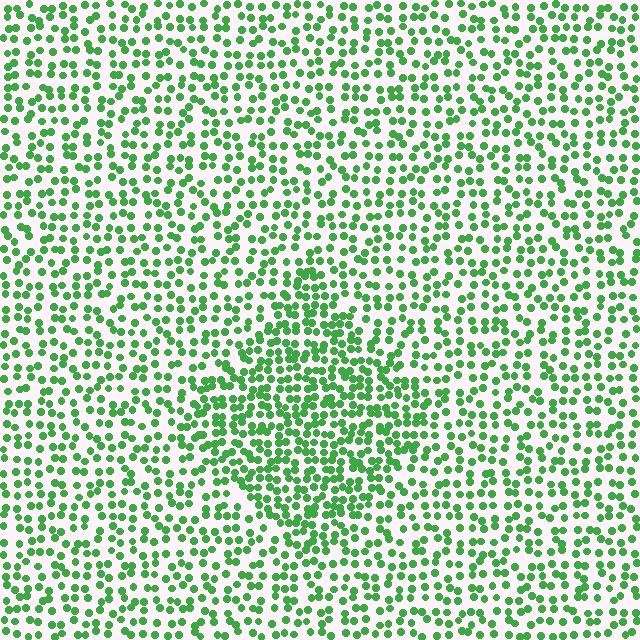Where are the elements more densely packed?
The elements are more densely packed inside the diamond boundary.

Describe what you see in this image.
The image contains small green elements arranged at two different densities. A diamond-shaped region is visible where the elements are more densely packed than the surrounding area.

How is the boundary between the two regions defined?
The boundary is defined by a change in element density (approximately 1.6x ratio). All elements are the same color, size, and shape.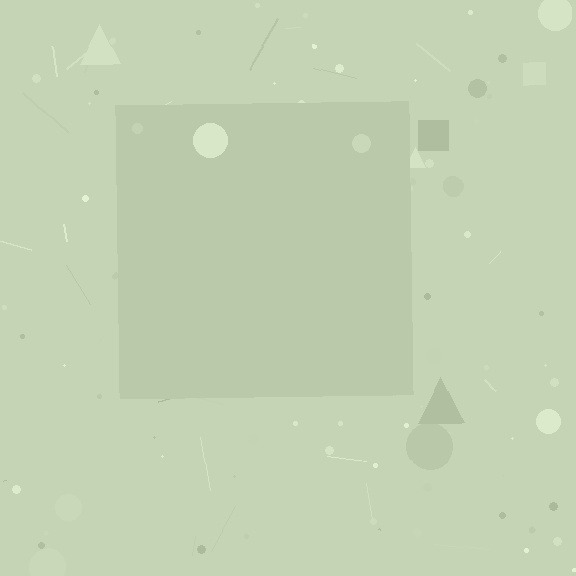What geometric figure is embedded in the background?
A square is embedded in the background.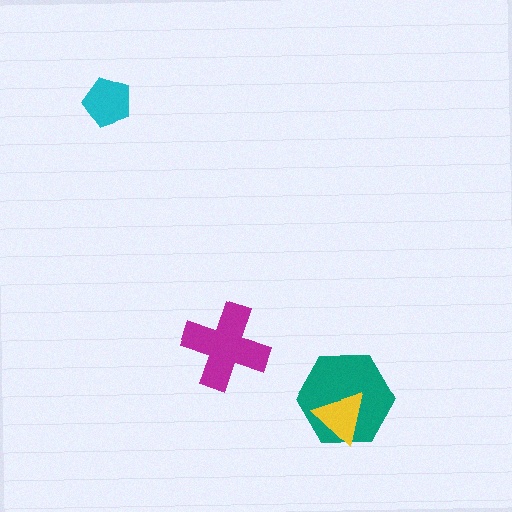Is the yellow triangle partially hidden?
No, no other shape covers it.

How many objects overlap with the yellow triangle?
1 object overlaps with the yellow triangle.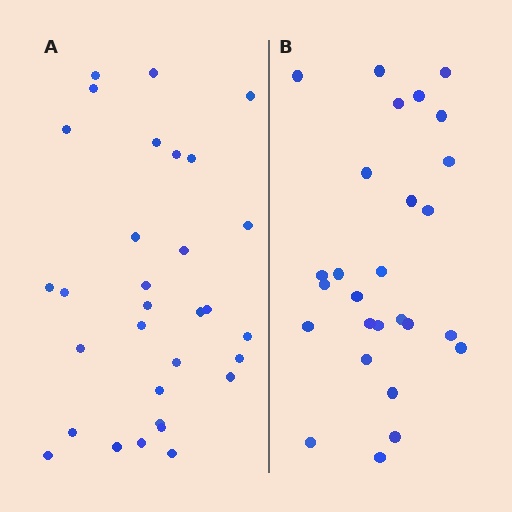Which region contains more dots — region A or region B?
Region A (the left region) has more dots.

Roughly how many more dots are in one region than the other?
Region A has about 4 more dots than region B.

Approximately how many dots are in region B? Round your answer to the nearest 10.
About 30 dots. (The exact count is 27, which rounds to 30.)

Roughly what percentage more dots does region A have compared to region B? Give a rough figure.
About 15% more.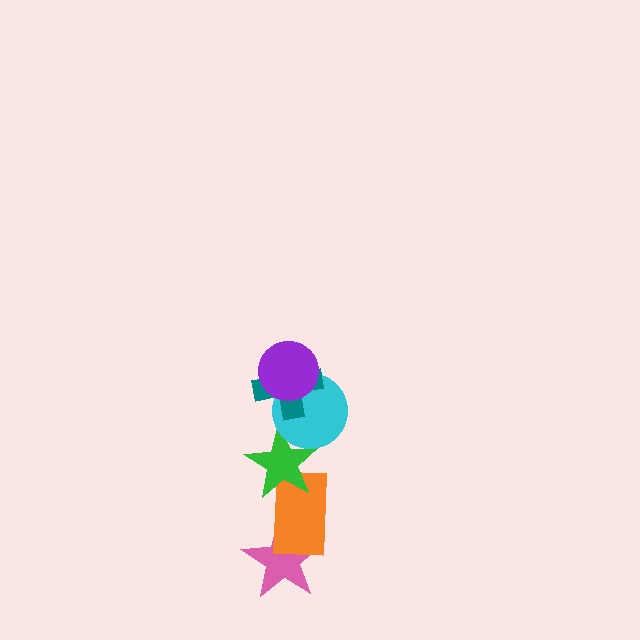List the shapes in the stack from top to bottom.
From top to bottom: the purple circle, the teal cross, the cyan circle, the green star, the orange rectangle, the pink star.